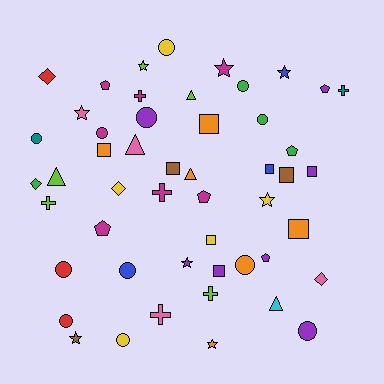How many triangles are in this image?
There are 5 triangles.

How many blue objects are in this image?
There are 3 blue objects.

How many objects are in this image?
There are 50 objects.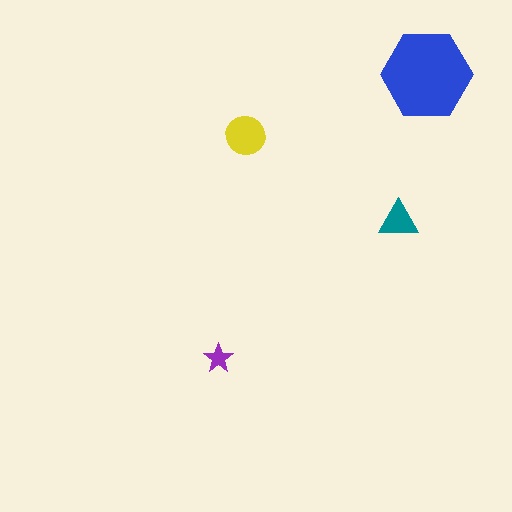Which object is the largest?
The blue hexagon.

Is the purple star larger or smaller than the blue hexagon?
Smaller.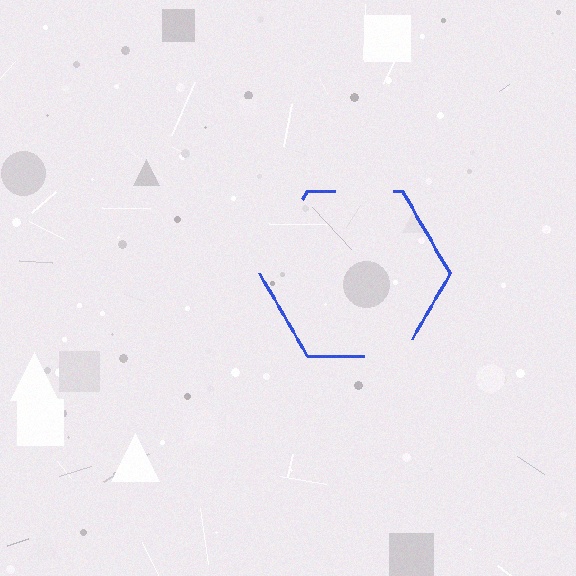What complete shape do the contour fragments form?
The contour fragments form a hexagon.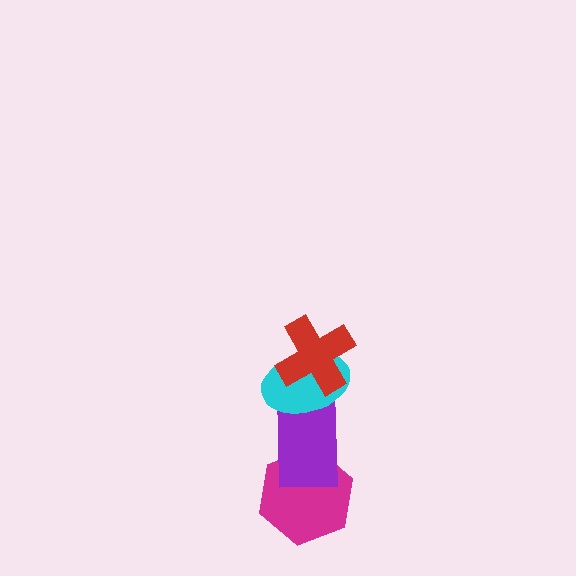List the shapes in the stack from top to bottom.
From top to bottom: the red cross, the cyan ellipse, the purple rectangle, the magenta hexagon.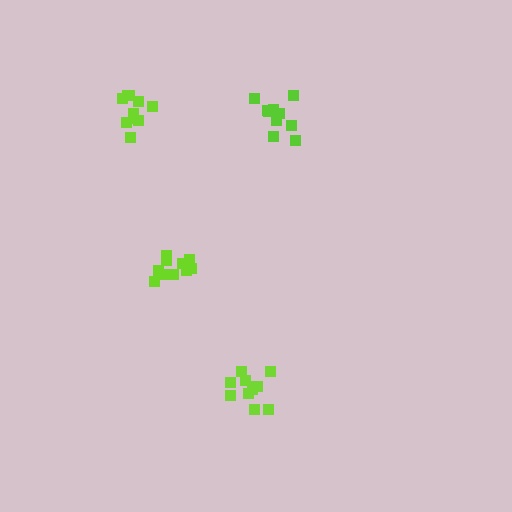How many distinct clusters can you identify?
There are 4 distinct clusters.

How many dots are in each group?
Group 1: 10 dots, Group 2: 11 dots, Group 3: 11 dots, Group 4: 10 dots (42 total).